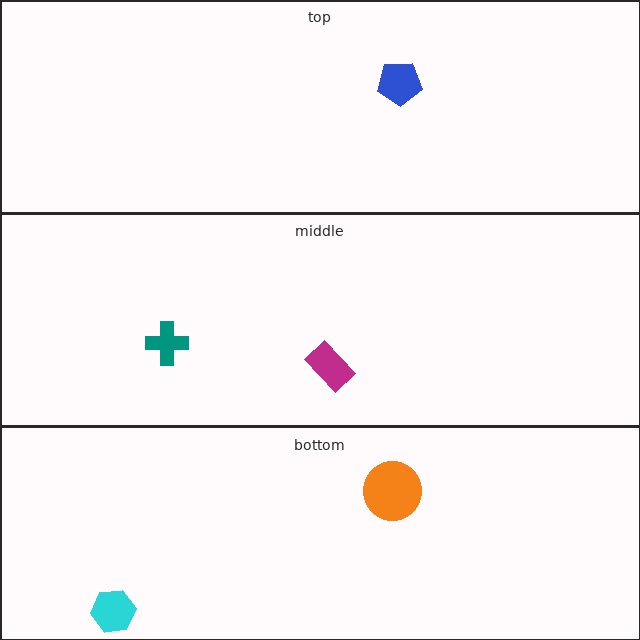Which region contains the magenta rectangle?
The middle region.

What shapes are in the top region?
The blue pentagon.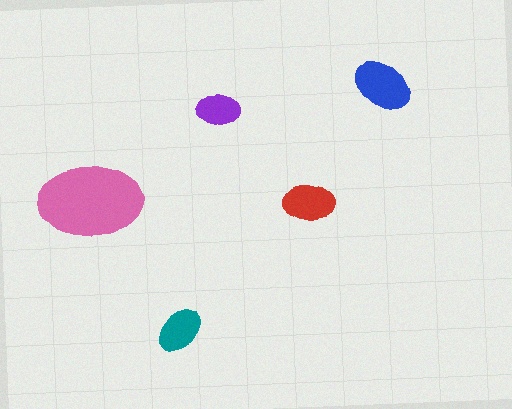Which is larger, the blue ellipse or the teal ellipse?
The blue one.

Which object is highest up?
The blue ellipse is topmost.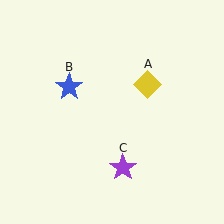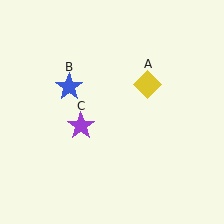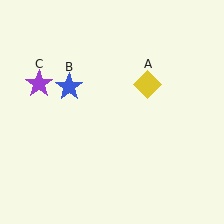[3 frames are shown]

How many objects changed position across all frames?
1 object changed position: purple star (object C).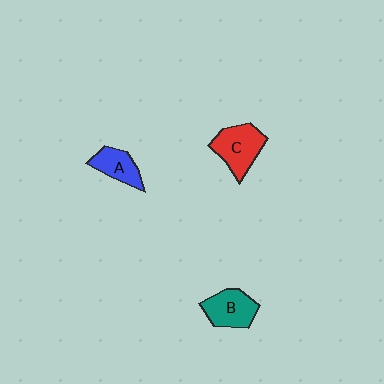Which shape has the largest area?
Shape C (red).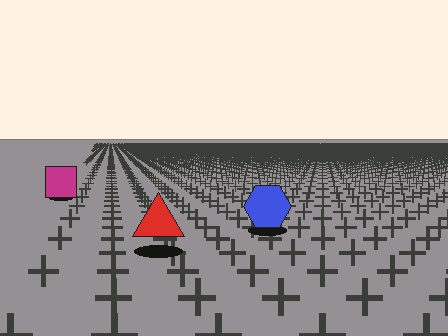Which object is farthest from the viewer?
The magenta square is farthest from the viewer. It appears smaller and the ground texture around it is denser.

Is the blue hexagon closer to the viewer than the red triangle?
No. The red triangle is closer — you can tell from the texture gradient: the ground texture is coarser near it.